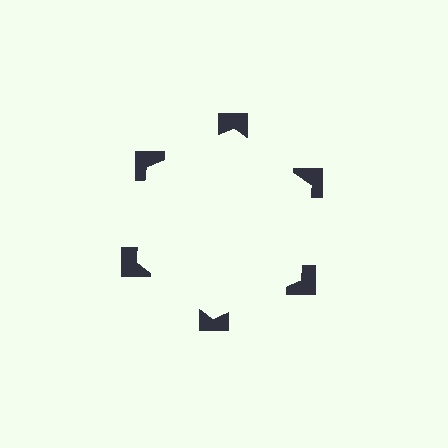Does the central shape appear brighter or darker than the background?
It typically appears slightly brighter than the background, even though no actual brightness change is drawn.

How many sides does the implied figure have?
6 sides.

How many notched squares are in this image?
There are 6 — one at each vertex of the illusory hexagon.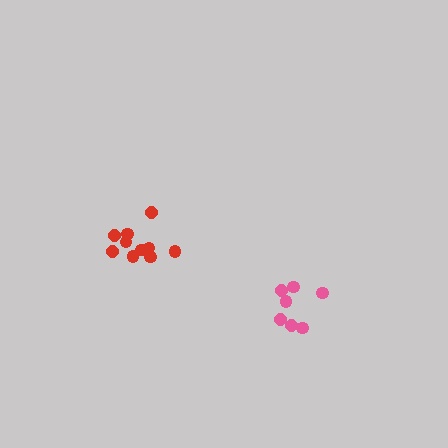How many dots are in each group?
Group 1: 10 dots, Group 2: 7 dots (17 total).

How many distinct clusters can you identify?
There are 2 distinct clusters.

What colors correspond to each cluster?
The clusters are colored: red, pink.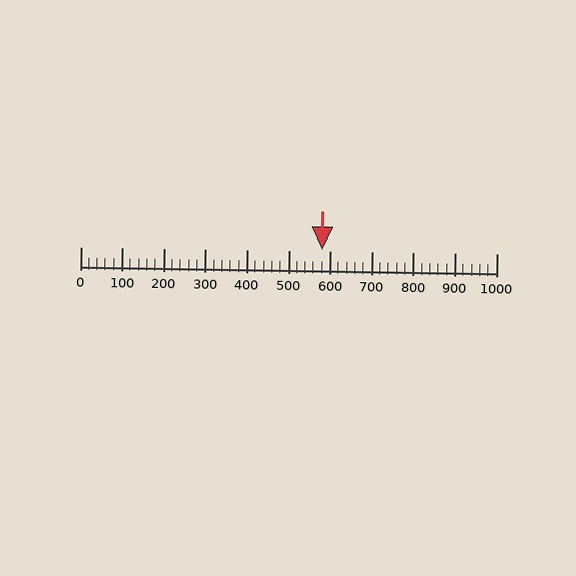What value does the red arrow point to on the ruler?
The red arrow points to approximately 580.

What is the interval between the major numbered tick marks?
The major tick marks are spaced 100 units apart.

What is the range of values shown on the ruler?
The ruler shows values from 0 to 1000.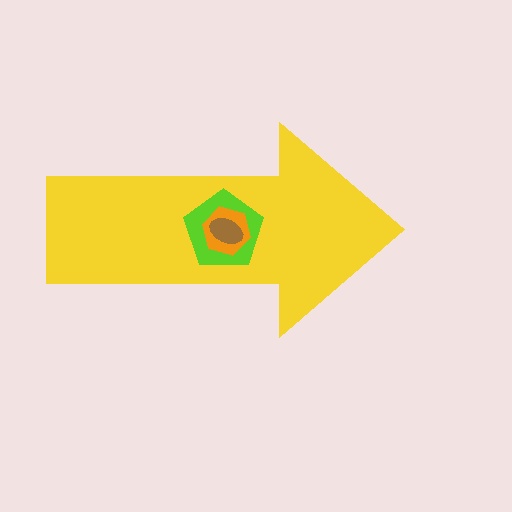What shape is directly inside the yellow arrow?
The lime pentagon.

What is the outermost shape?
The yellow arrow.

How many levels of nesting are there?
4.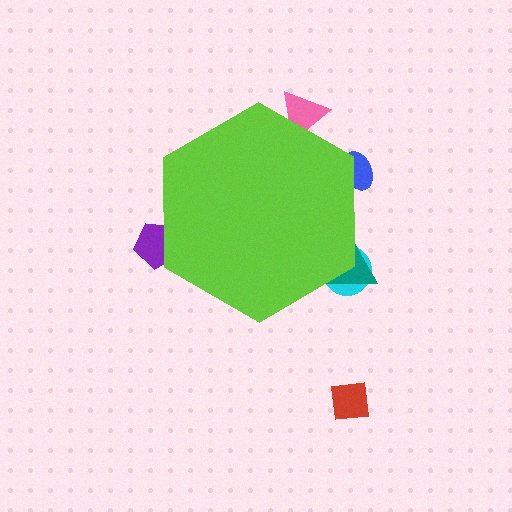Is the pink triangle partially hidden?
Yes, the pink triangle is partially hidden behind the lime hexagon.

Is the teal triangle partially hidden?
Yes, the teal triangle is partially hidden behind the lime hexagon.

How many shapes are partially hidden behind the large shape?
5 shapes are partially hidden.